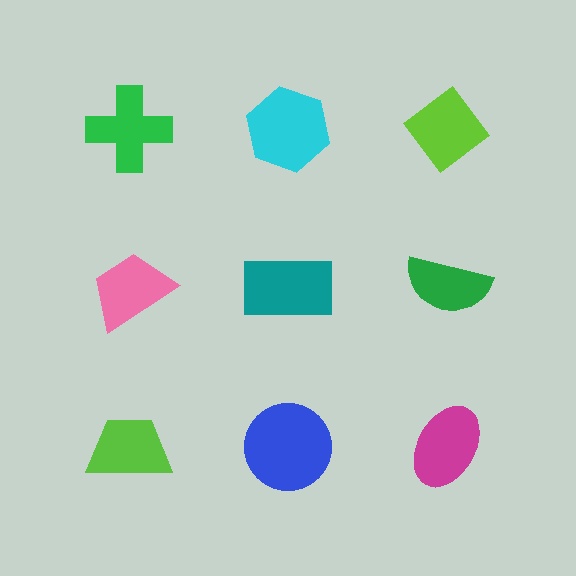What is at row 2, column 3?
A green semicircle.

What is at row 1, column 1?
A green cross.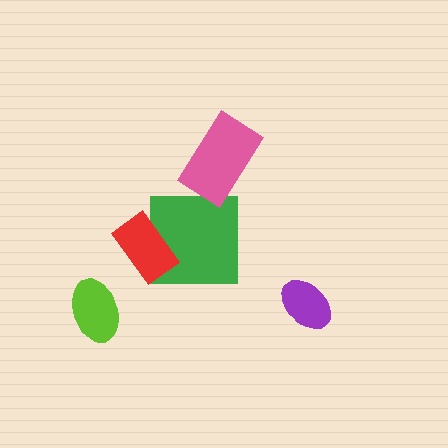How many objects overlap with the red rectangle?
1 object overlaps with the red rectangle.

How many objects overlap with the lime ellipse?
0 objects overlap with the lime ellipse.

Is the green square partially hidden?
Yes, it is partially covered by another shape.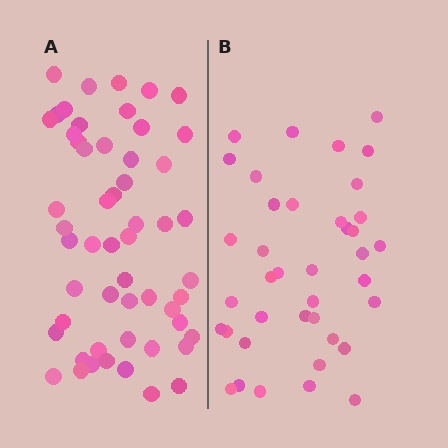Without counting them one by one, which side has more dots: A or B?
Region A (the left region) has more dots.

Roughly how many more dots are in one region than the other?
Region A has approximately 15 more dots than region B.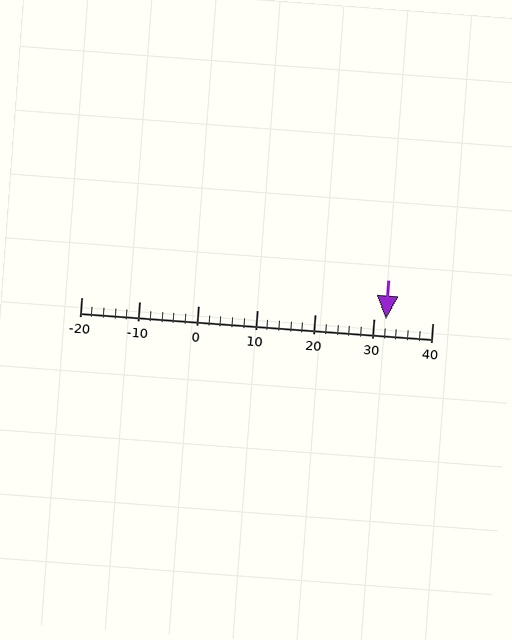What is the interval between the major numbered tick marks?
The major tick marks are spaced 10 units apart.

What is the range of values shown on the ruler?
The ruler shows values from -20 to 40.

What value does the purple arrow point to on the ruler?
The purple arrow points to approximately 32.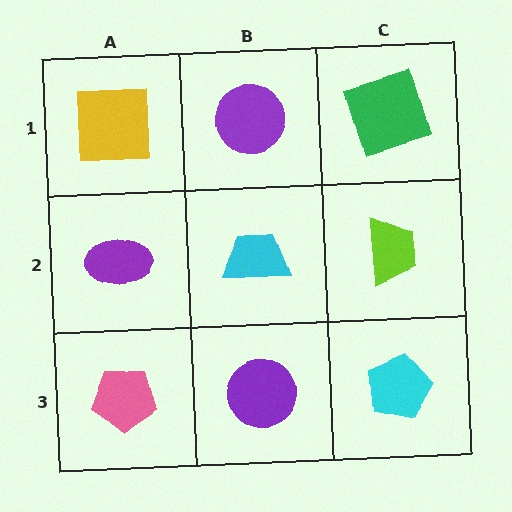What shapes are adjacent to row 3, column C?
A lime trapezoid (row 2, column C), a purple circle (row 3, column B).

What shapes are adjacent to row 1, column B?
A cyan trapezoid (row 2, column B), a yellow square (row 1, column A), a green square (row 1, column C).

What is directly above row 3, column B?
A cyan trapezoid.